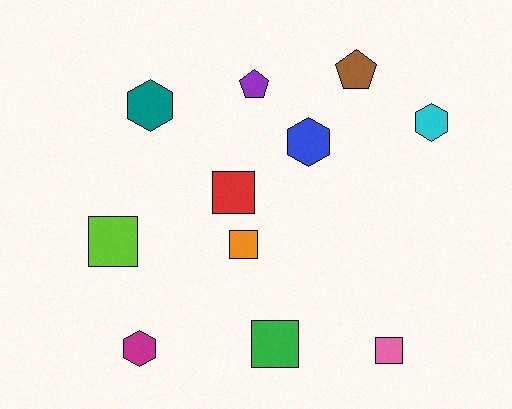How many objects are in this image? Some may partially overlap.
There are 11 objects.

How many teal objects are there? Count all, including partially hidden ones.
There is 1 teal object.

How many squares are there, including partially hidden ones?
There are 5 squares.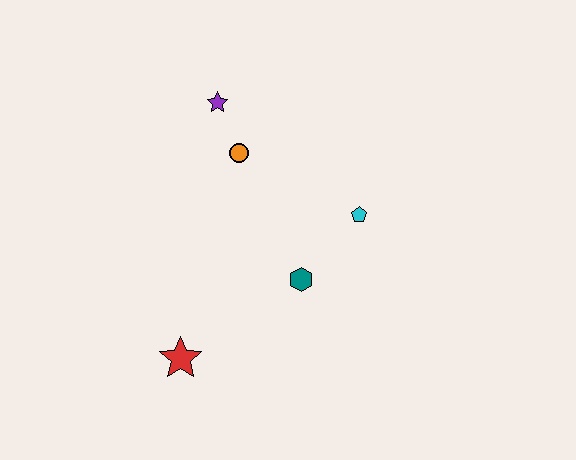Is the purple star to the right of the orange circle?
No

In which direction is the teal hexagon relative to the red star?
The teal hexagon is to the right of the red star.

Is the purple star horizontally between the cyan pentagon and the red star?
Yes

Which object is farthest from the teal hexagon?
The purple star is farthest from the teal hexagon.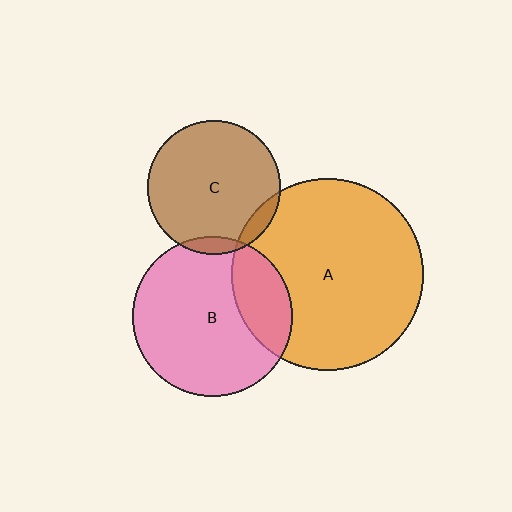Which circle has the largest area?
Circle A (orange).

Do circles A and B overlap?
Yes.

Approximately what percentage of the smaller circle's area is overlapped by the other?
Approximately 25%.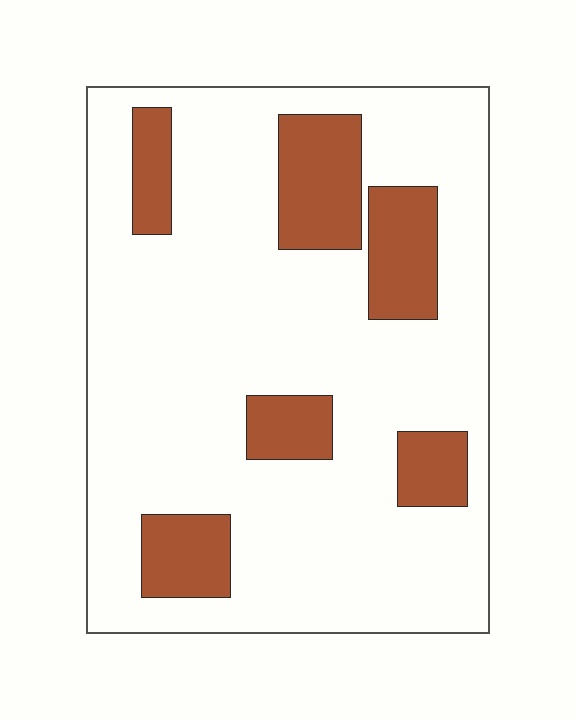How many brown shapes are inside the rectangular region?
6.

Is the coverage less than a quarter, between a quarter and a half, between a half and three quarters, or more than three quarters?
Less than a quarter.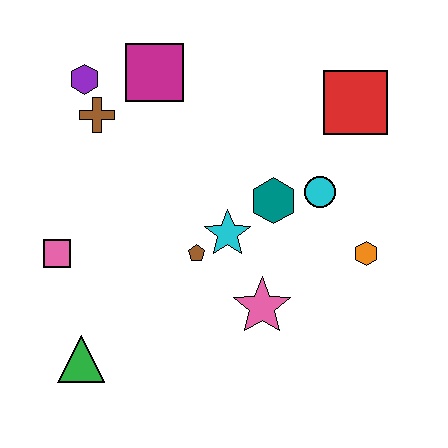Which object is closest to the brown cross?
The purple hexagon is closest to the brown cross.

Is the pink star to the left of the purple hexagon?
No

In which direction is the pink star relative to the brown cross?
The pink star is below the brown cross.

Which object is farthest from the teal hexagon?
The green triangle is farthest from the teal hexagon.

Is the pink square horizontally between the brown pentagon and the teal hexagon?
No